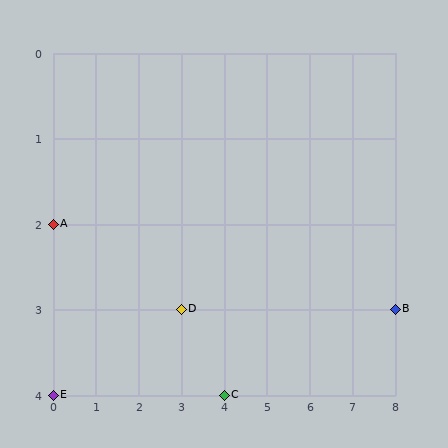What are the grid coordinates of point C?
Point C is at grid coordinates (4, 4).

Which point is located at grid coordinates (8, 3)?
Point B is at (8, 3).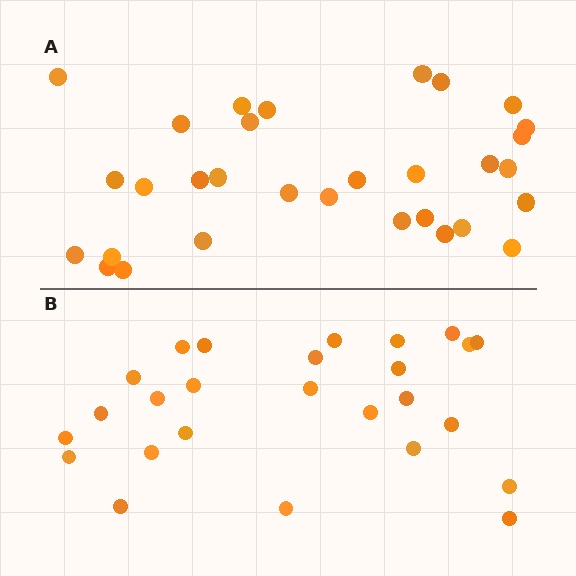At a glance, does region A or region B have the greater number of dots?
Region A (the top region) has more dots.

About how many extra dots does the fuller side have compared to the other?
Region A has about 5 more dots than region B.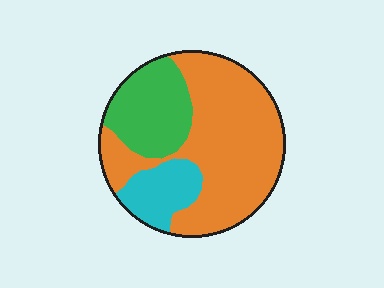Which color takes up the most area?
Orange, at roughly 60%.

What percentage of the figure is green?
Green covers 24% of the figure.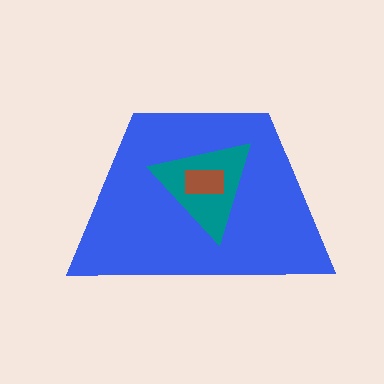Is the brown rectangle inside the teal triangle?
Yes.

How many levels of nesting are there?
3.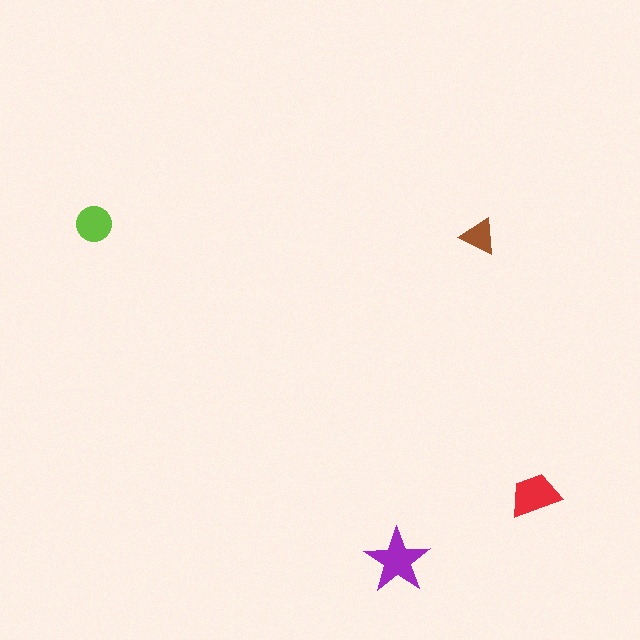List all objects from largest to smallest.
The purple star, the red trapezoid, the lime circle, the brown triangle.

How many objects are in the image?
There are 4 objects in the image.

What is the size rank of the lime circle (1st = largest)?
3rd.